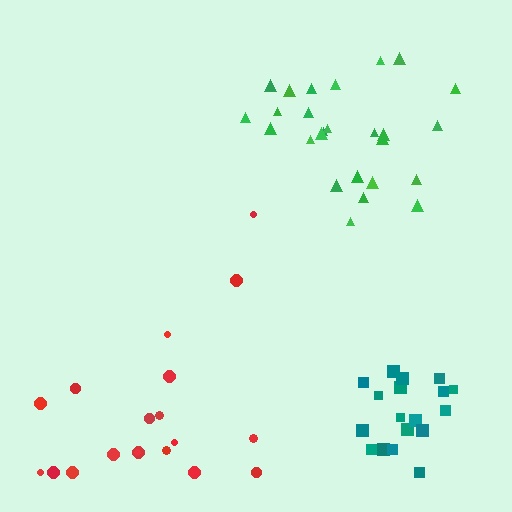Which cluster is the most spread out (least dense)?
Red.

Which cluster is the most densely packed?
Teal.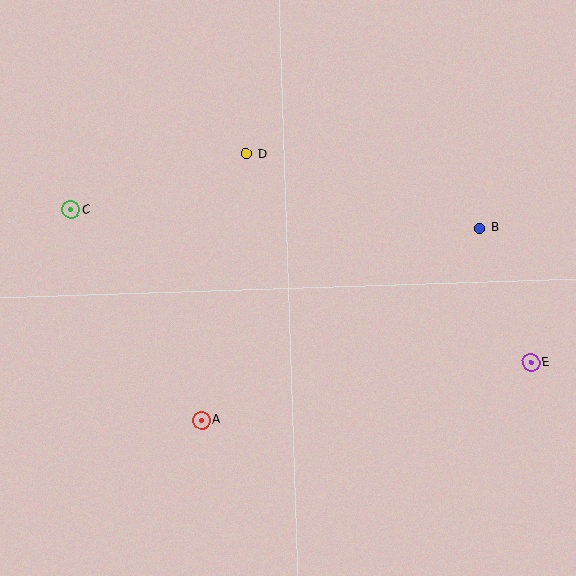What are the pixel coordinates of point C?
Point C is at (71, 210).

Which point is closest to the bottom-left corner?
Point A is closest to the bottom-left corner.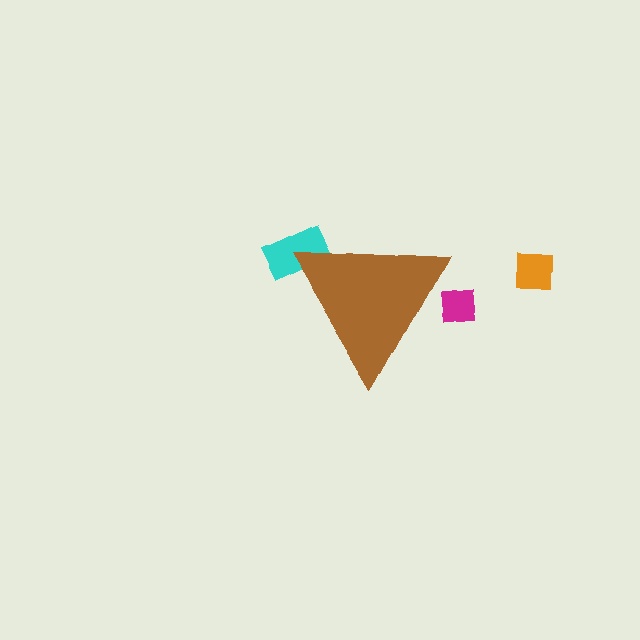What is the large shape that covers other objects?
A brown triangle.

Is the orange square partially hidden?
No, the orange square is fully visible.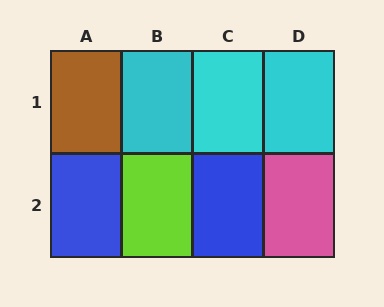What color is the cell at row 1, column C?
Cyan.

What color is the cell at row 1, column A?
Brown.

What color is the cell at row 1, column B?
Cyan.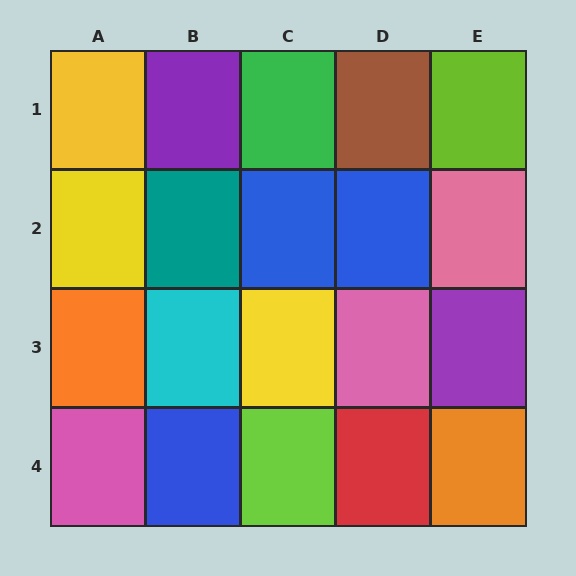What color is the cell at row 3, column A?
Orange.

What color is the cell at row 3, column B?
Cyan.